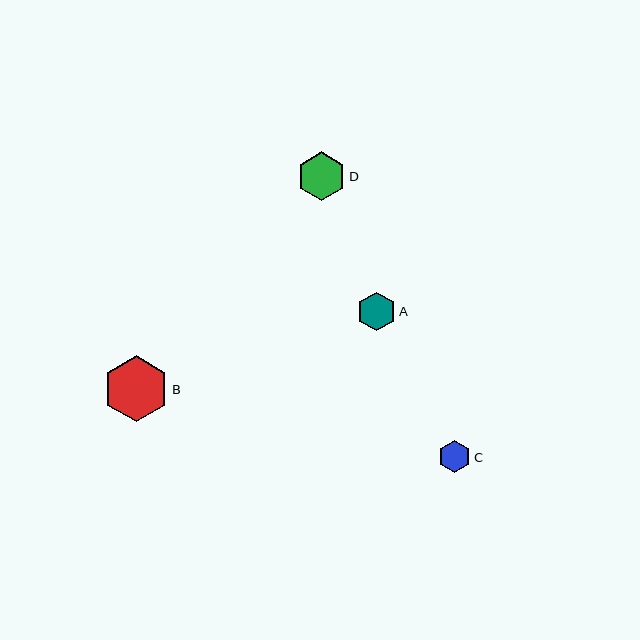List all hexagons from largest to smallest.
From largest to smallest: B, D, A, C.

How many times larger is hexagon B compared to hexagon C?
Hexagon B is approximately 2.0 times the size of hexagon C.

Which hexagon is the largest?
Hexagon B is the largest with a size of approximately 65 pixels.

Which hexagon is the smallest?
Hexagon C is the smallest with a size of approximately 32 pixels.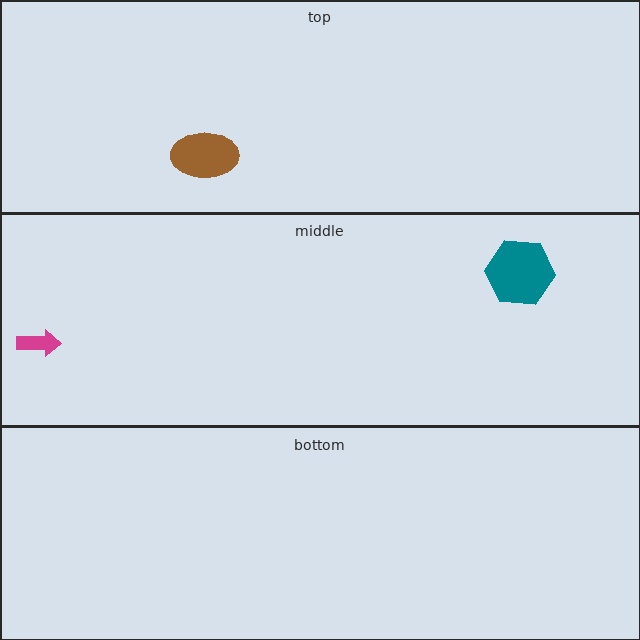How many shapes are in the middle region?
2.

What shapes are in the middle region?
The teal hexagon, the magenta arrow.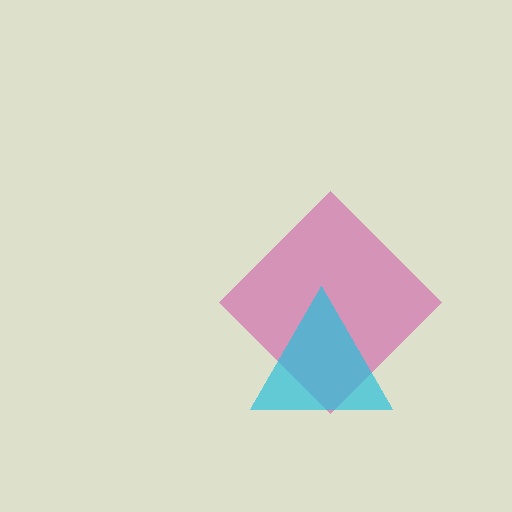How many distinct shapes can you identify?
There are 2 distinct shapes: a magenta diamond, a cyan triangle.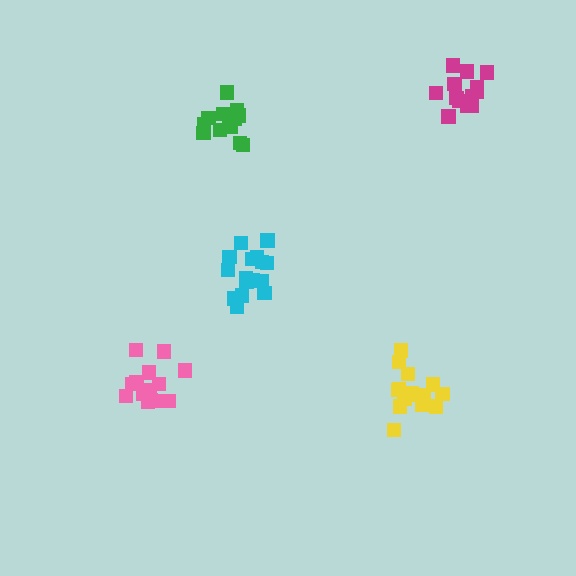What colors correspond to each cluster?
The clusters are colored: green, cyan, magenta, pink, yellow.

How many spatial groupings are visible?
There are 5 spatial groupings.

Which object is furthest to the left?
The pink cluster is leftmost.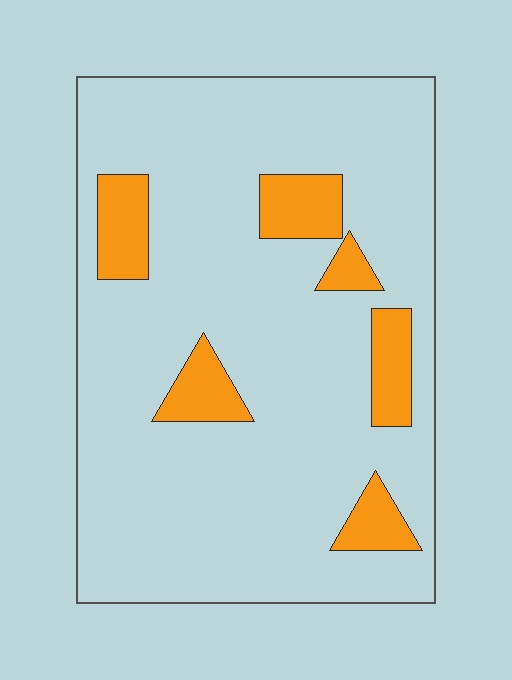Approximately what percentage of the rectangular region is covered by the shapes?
Approximately 15%.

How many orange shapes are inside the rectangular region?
6.